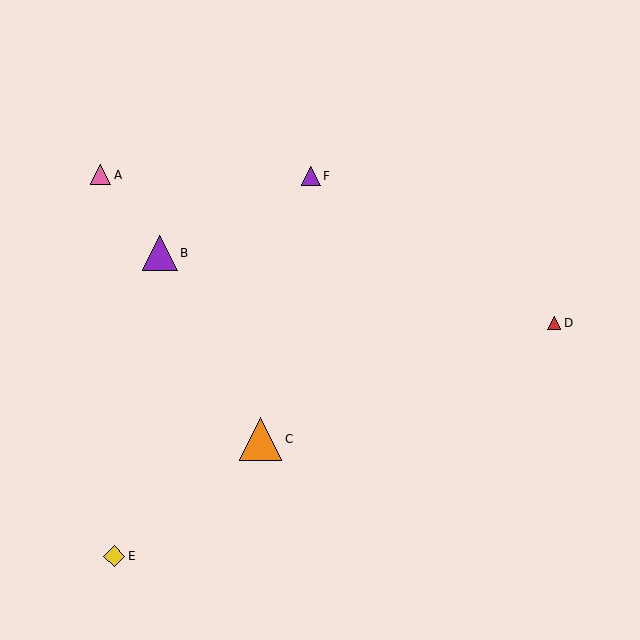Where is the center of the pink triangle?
The center of the pink triangle is at (101, 175).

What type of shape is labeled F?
Shape F is a purple triangle.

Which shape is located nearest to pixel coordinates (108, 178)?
The pink triangle (labeled A) at (101, 175) is nearest to that location.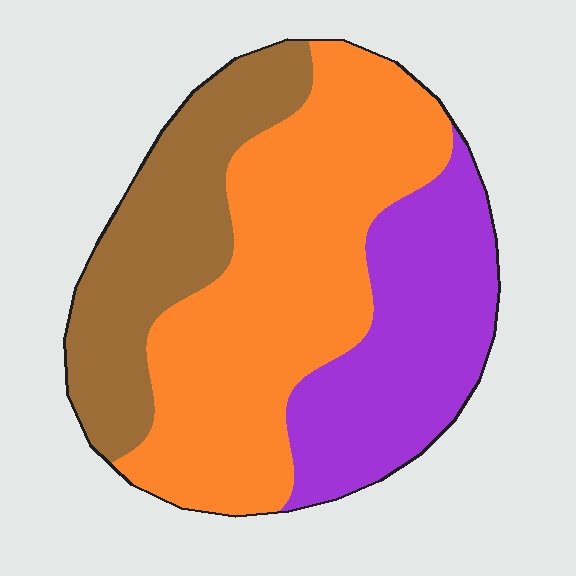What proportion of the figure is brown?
Brown takes up between a sixth and a third of the figure.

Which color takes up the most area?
Orange, at roughly 45%.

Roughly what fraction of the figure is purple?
Purple covers about 25% of the figure.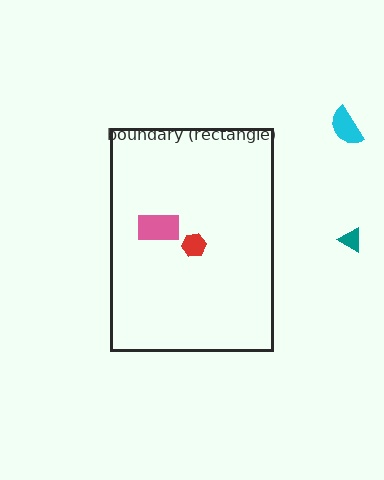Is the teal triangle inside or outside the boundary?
Outside.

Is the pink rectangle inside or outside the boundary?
Inside.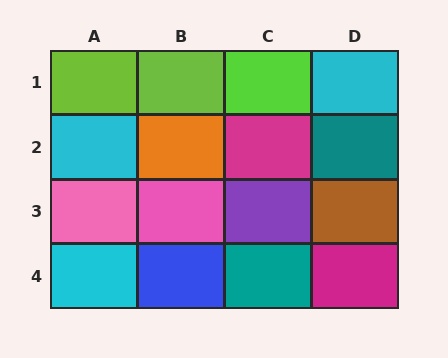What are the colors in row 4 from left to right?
Cyan, blue, teal, magenta.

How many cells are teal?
2 cells are teal.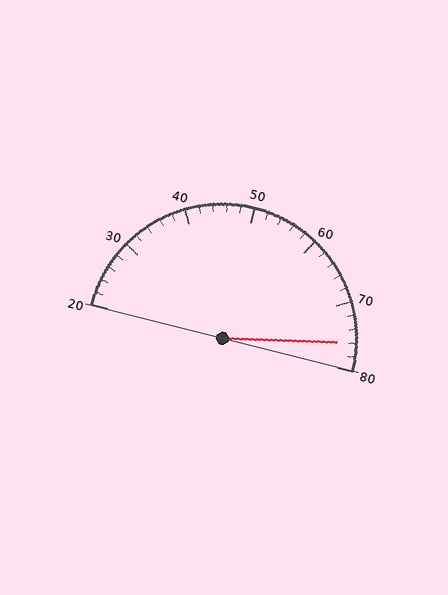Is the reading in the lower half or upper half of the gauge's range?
The reading is in the upper half of the range (20 to 80).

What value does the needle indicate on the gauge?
The needle indicates approximately 76.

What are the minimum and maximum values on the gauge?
The gauge ranges from 20 to 80.